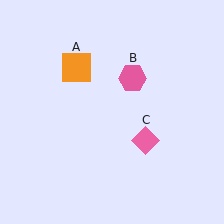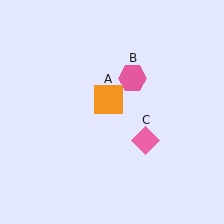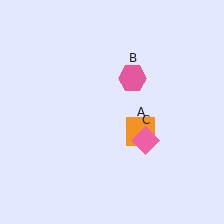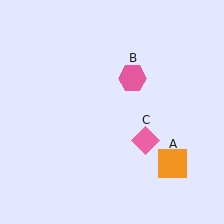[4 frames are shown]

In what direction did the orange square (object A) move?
The orange square (object A) moved down and to the right.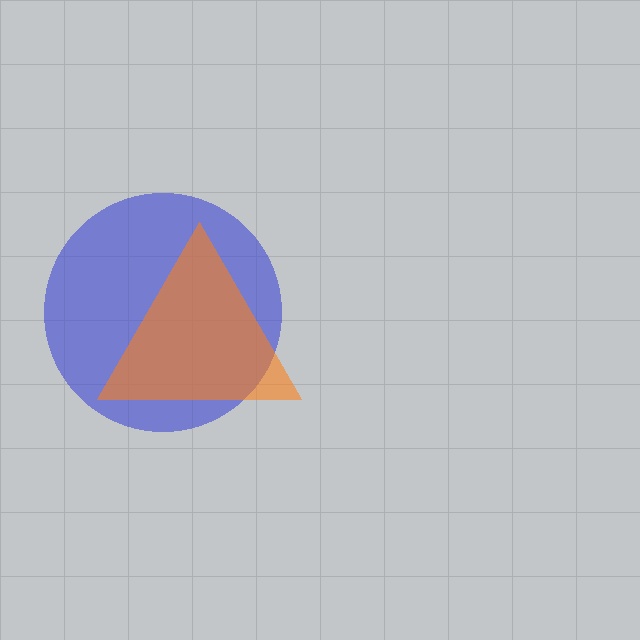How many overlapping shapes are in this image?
There are 2 overlapping shapes in the image.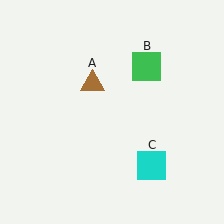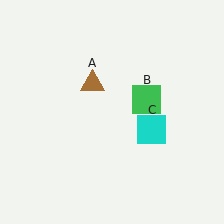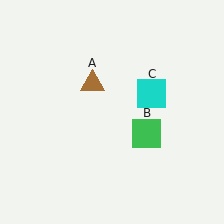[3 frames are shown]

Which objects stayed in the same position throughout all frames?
Brown triangle (object A) remained stationary.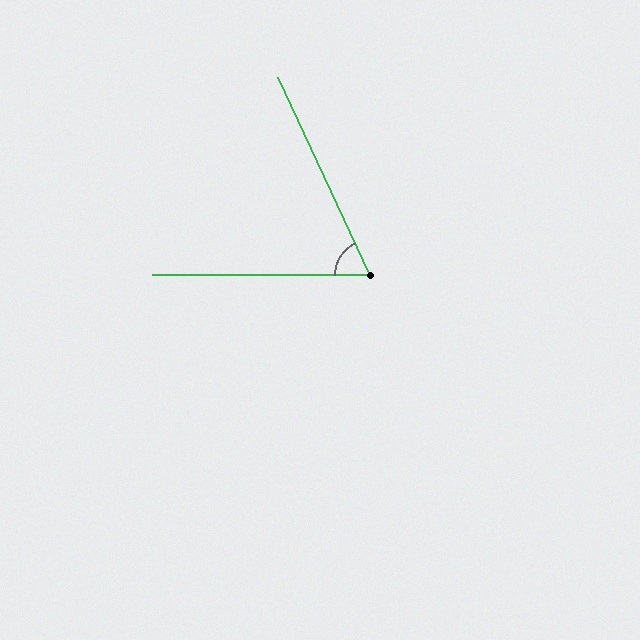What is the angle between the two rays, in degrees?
Approximately 65 degrees.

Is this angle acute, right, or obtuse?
It is acute.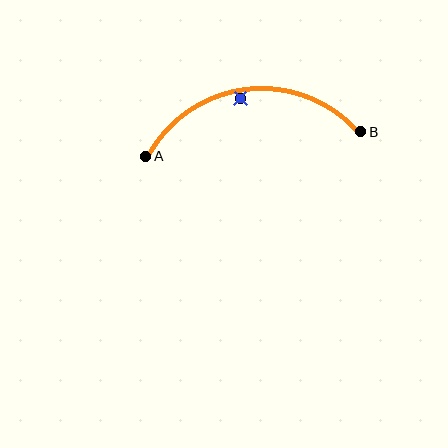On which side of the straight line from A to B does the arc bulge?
The arc bulges above the straight line connecting A and B.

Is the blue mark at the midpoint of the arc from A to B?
No — the blue mark does not lie on the arc at all. It sits slightly inside the curve.